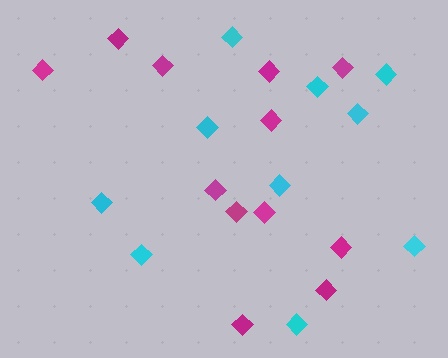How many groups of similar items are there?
There are 2 groups: one group of cyan diamonds (10) and one group of magenta diamonds (12).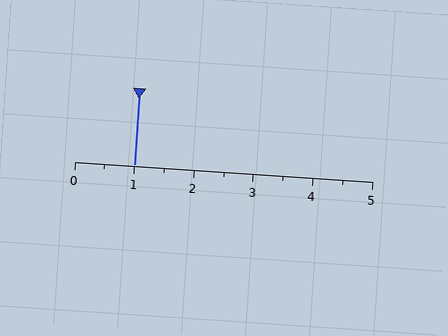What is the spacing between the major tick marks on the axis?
The major ticks are spaced 1 apart.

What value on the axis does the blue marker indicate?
The marker indicates approximately 1.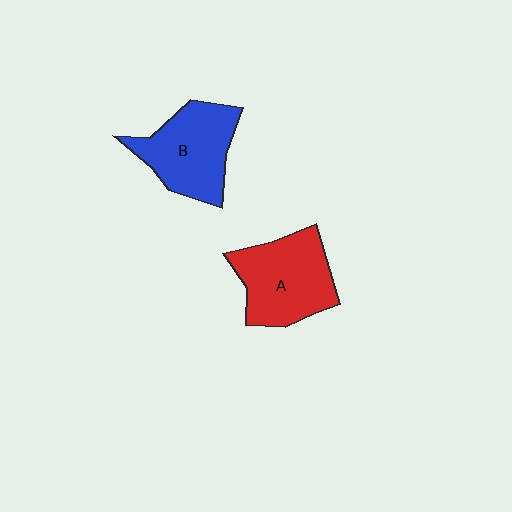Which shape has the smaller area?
Shape B (blue).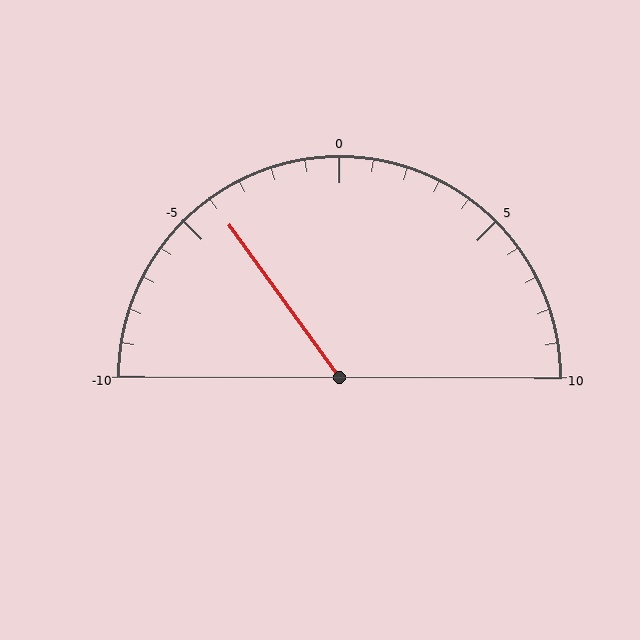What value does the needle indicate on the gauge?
The needle indicates approximately -4.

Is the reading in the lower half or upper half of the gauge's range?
The reading is in the lower half of the range (-10 to 10).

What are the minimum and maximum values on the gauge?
The gauge ranges from -10 to 10.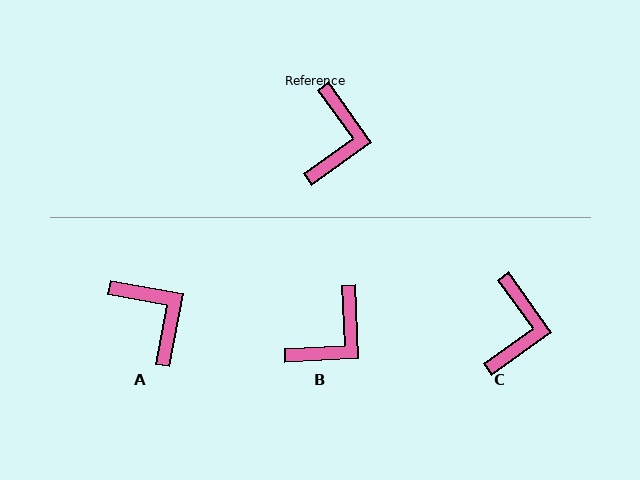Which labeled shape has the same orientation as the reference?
C.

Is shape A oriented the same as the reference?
No, it is off by about 44 degrees.